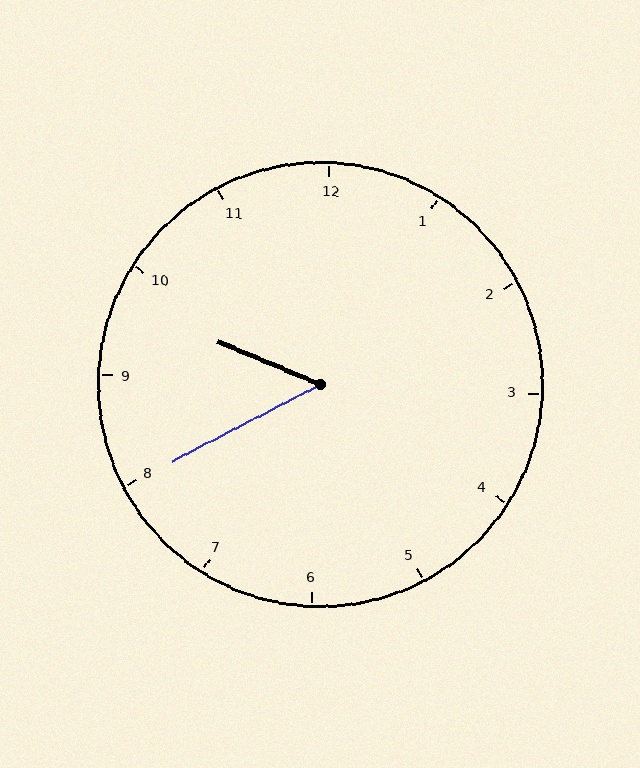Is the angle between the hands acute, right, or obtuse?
It is acute.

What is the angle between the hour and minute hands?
Approximately 50 degrees.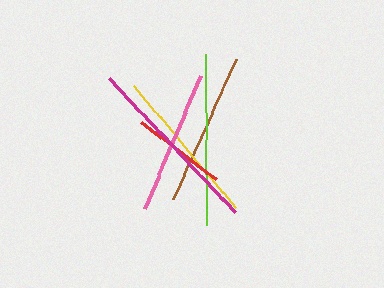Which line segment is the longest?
The magenta line is the longest at approximately 184 pixels.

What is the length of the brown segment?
The brown segment is approximately 154 pixels long.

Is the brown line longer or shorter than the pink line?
The brown line is longer than the pink line.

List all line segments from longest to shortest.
From longest to shortest: magenta, lime, yellow, brown, pink, red.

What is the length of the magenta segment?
The magenta segment is approximately 184 pixels long.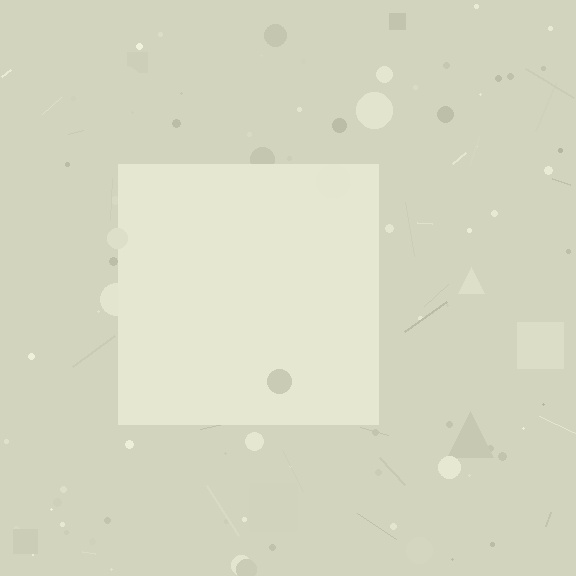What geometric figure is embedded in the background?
A square is embedded in the background.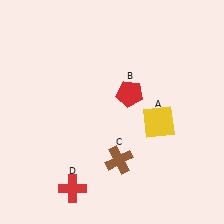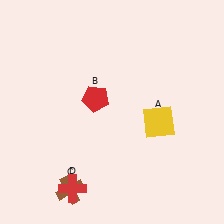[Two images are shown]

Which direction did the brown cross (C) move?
The brown cross (C) moved left.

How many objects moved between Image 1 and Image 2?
2 objects moved between the two images.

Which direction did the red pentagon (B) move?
The red pentagon (B) moved left.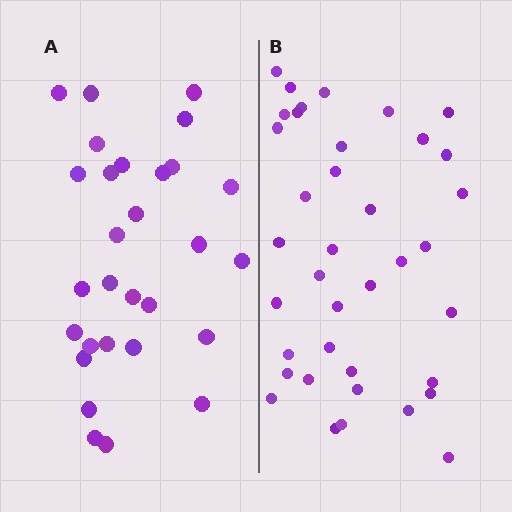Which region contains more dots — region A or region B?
Region B (the right region) has more dots.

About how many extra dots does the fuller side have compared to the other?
Region B has roughly 8 or so more dots than region A.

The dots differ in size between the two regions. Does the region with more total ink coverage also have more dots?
No. Region A has more total ink coverage because its dots are larger, but region B actually contains more individual dots. Total area can be misleading — the number of items is what matters here.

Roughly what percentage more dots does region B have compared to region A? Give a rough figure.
About 30% more.